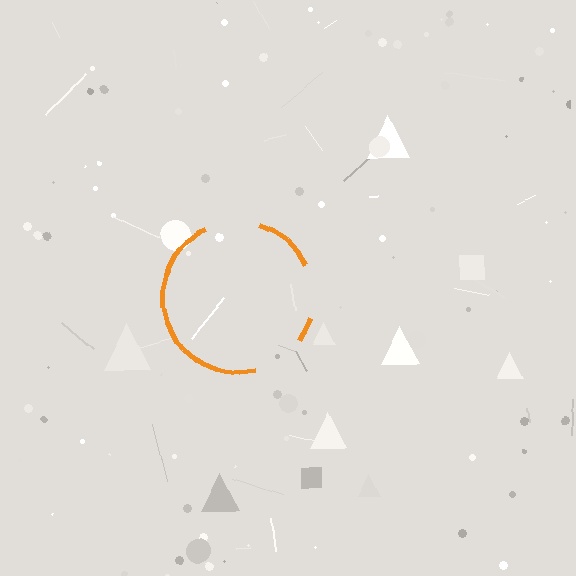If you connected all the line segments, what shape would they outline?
They would outline a circle.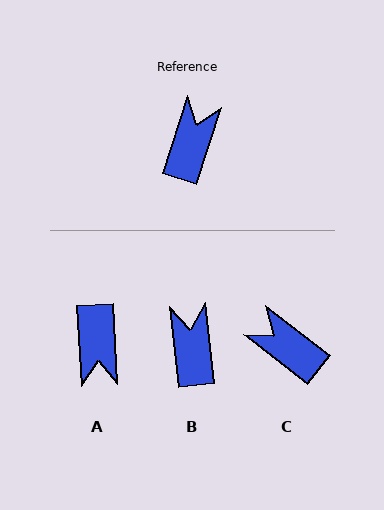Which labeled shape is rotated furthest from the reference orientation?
A, about 159 degrees away.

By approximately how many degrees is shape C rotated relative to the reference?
Approximately 70 degrees counter-clockwise.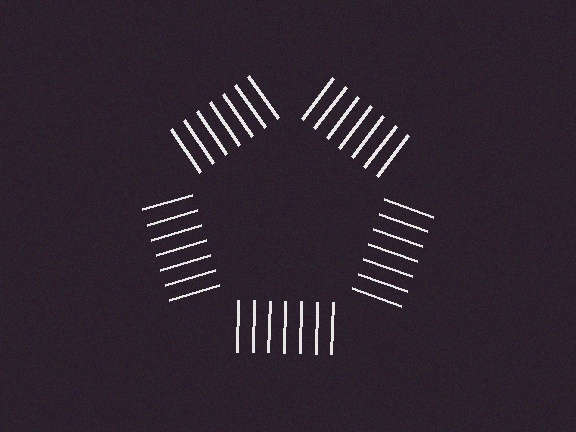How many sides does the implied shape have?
5 sides — the line-ends trace a pentagon.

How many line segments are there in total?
35 — 7 along each of the 5 edges.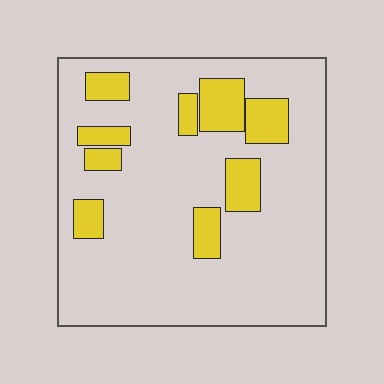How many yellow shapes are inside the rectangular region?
9.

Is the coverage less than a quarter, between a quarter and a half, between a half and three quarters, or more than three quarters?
Less than a quarter.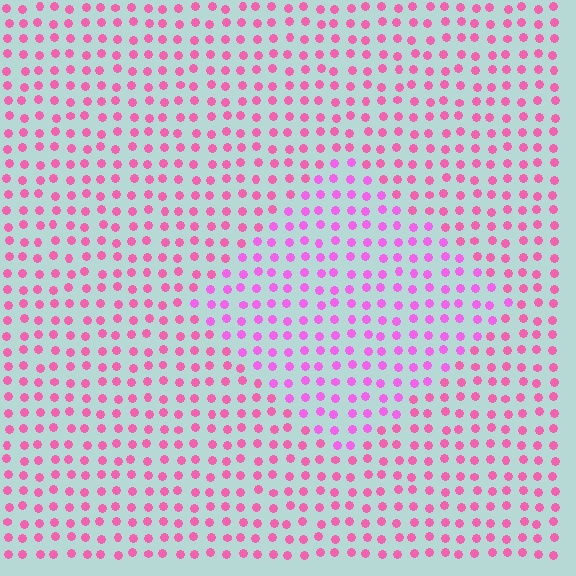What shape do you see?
I see a diamond.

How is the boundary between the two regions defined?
The boundary is defined purely by a slight shift in hue (about 26 degrees). Spacing, size, and orientation are identical on both sides.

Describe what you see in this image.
The image is filled with small pink elements in a uniform arrangement. A diamond-shaped region is visible where the elements are tinted to a slightly different hue, forming a subtle color boundary.